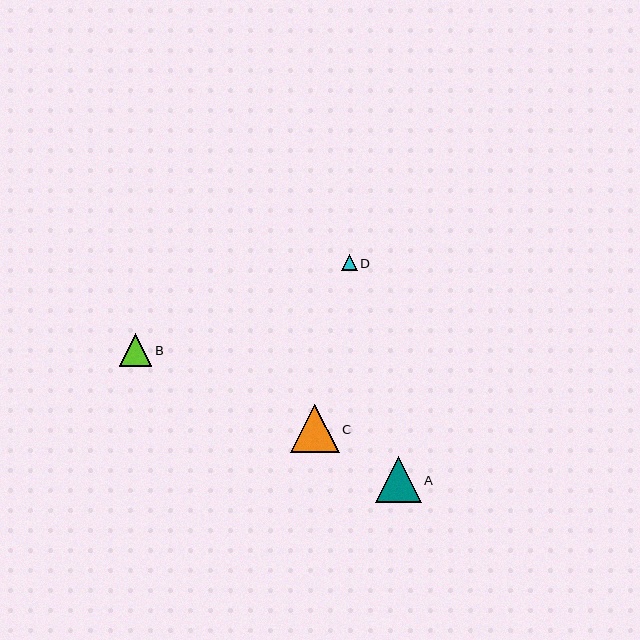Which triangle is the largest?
Triangle C is the largest with a size of approximately 48 pixels.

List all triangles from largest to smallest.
From largest to smallest: C, A, B, D.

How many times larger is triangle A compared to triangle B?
Triangle A is approximately 1.4 times the size of triangle B.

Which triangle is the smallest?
Triangle D is the smallest with a size of approximately 16 pixels.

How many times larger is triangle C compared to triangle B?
Triangle C is approximately 1.5 times the size of triangle B.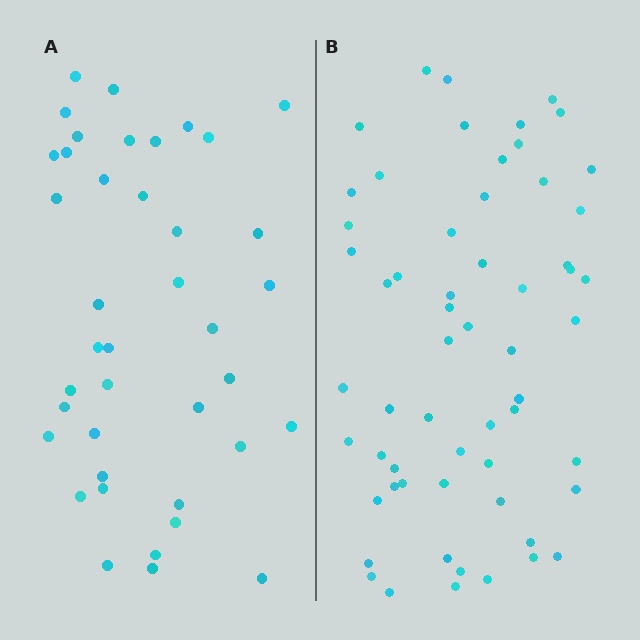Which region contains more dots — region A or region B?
Region B (the right region) has more dots.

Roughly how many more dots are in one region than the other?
Region B has approximately 20 more dots than region A.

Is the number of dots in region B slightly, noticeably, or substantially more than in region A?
Region B has substantially more. The ratio is roughly 1.5 to 1.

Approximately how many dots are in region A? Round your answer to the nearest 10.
About 40 dots.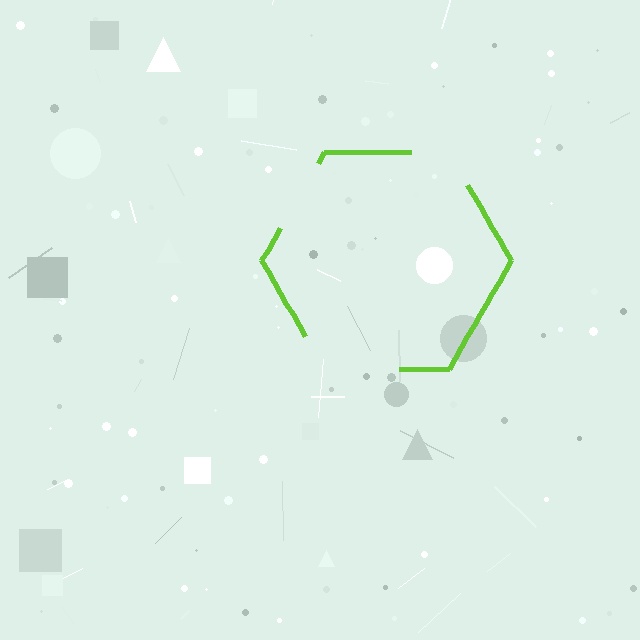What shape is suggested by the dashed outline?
The dashed outline suggests a hexagon.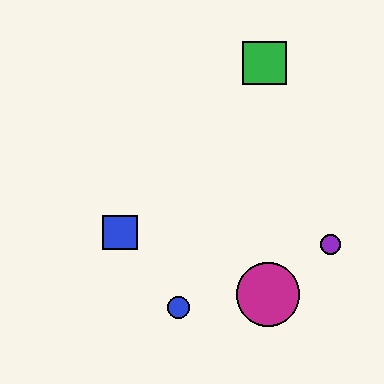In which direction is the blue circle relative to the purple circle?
The blue circle is to the left of the purple circle.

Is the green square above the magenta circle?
Yes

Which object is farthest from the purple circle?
The blue square is farthest from the purple circle.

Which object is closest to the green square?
The purple circle is closest to the green square.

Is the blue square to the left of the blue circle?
Yes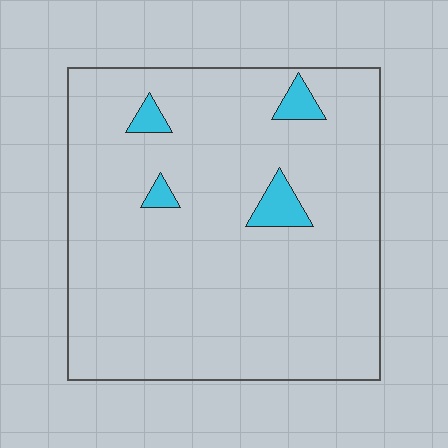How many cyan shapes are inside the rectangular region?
4.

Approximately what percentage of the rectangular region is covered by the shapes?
Approximately 5%.